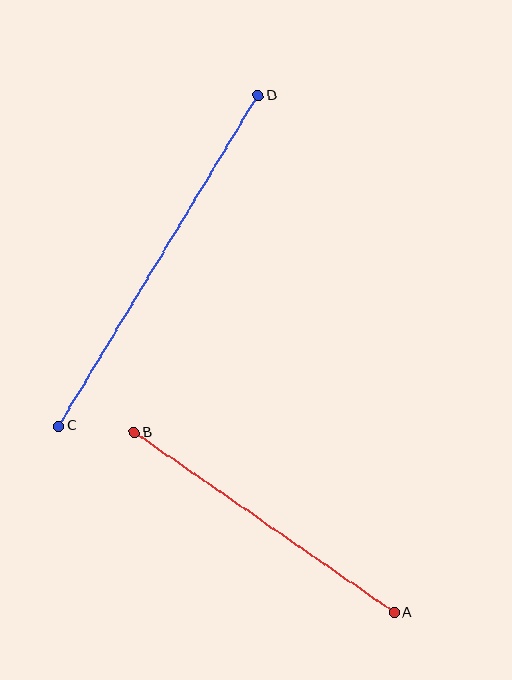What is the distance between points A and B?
The distance is approximately 316 pixels.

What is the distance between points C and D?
The distance is approximately 386 pixels.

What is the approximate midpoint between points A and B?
The midpoint is at approximately (264, 523) pixels.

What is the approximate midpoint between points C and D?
The midpoint is at approximately (159, 261) pixels.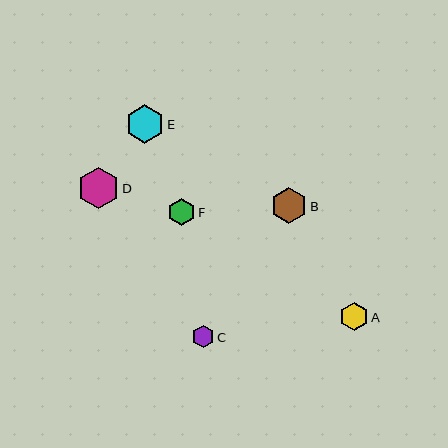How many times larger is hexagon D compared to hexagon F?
Hexagon D is approximately 1.5 times the size of hexagon F.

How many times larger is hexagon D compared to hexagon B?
Hexagon D is approximately 1.1 times the size of hexagon B.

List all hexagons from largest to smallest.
From largest to smallest: D, E, B, A, F, C.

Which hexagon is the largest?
Hexagon D is the largest with a size of approximately 41 pixels.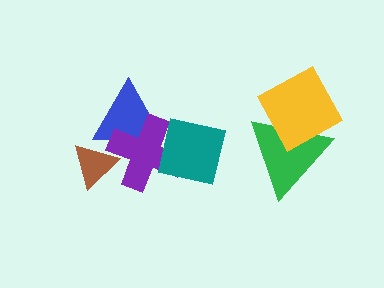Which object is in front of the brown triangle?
The purple cross is in front of the brown triangle.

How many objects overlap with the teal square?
2 objects overlap with the teal square.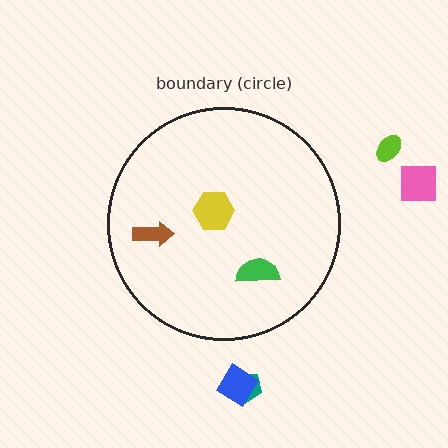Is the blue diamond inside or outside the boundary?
Outside.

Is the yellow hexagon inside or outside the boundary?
Inside.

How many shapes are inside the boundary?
3 inside, 4 outside.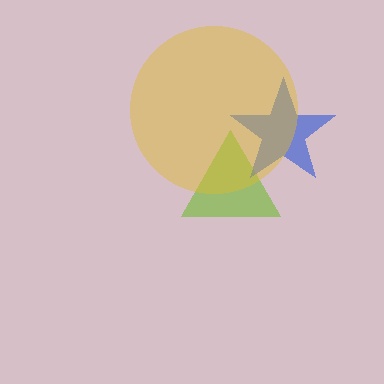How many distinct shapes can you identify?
There are 3 distinct shapes: a lime triangle, a blue star, a yellow circle.